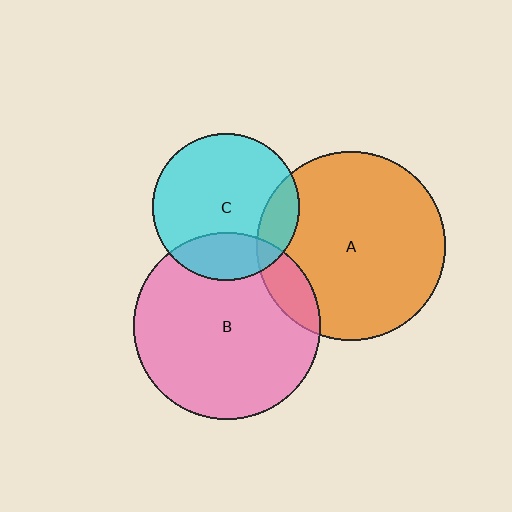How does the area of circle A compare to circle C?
Approximately 1.7 times.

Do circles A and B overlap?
Yes.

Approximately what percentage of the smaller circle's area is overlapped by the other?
Approximately 10%.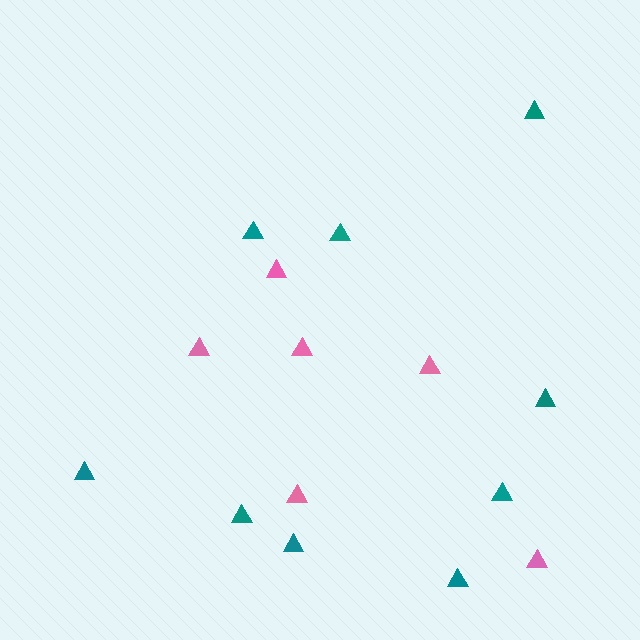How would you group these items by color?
There are 2 groups: one group of teal triangles (9) and one group of pink triangles (6).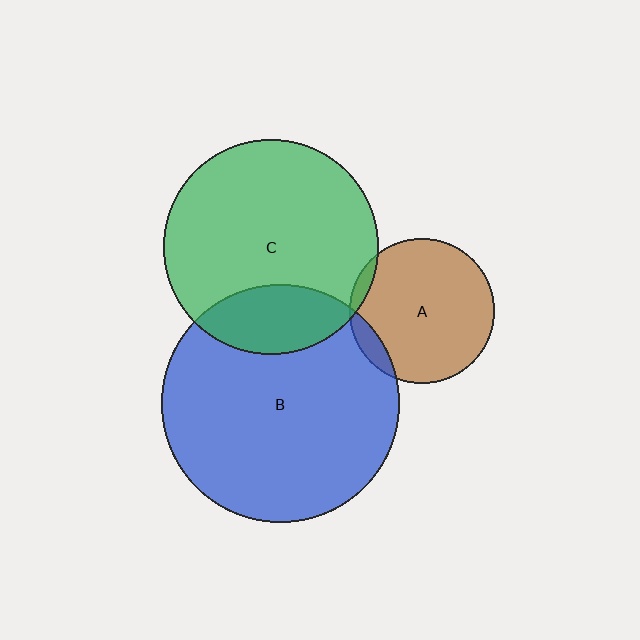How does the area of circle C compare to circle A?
Approximately 2.2 times.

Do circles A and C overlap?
Yes.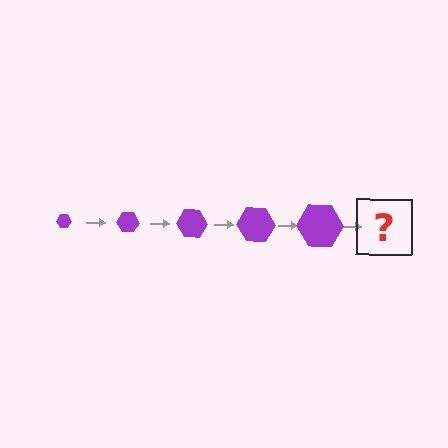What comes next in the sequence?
The next element should be a purple hexagon, larger than the previous one.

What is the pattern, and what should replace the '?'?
The pattern is that the hexagon gets progressively larger each step. The '?' should be a purple hexagon, larger than the previous one.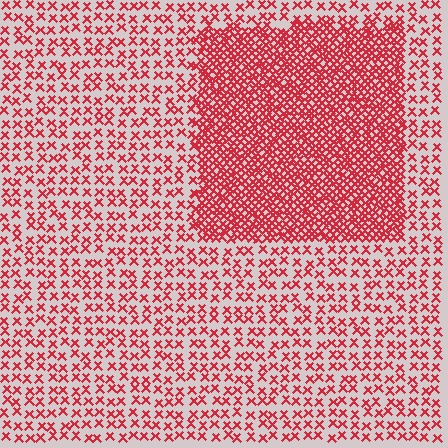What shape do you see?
I see a rectangle.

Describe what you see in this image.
The image contains small red elements arranged at two different densities. A rectangle-shaped region is visible where the elements are more densely packed than the surrounding area.